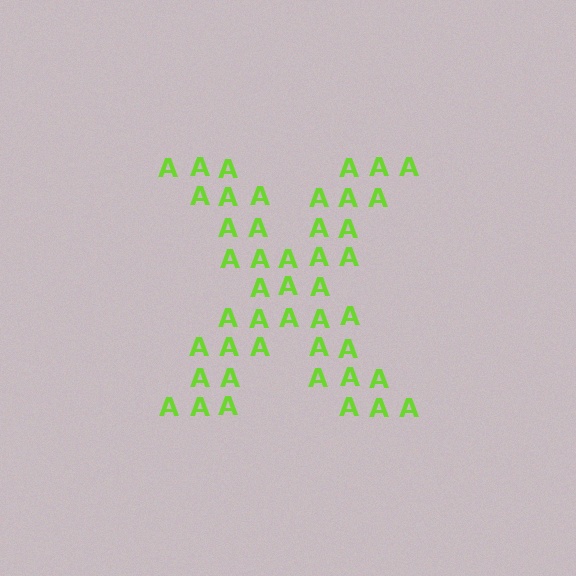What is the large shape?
The large shape is the letter X.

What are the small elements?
The small elements are letter A's.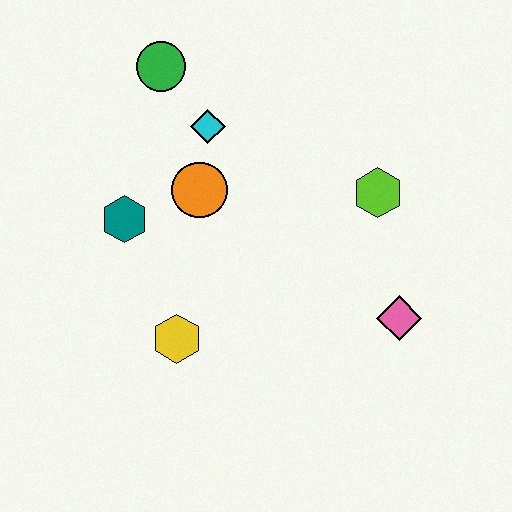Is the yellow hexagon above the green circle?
No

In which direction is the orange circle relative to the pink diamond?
The orange circle is to the left of the pink diamond.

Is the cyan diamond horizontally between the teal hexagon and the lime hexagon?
Yes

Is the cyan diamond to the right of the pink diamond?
No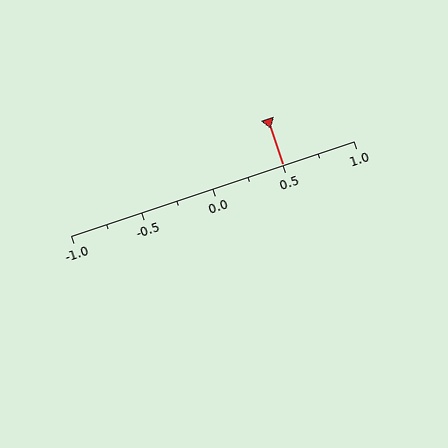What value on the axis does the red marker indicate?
The marker indicates approximately 0.5.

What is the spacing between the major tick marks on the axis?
The major ticks are spaced 0.5 apart.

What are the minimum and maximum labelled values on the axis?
The axis runs from -1.0 to 1.0.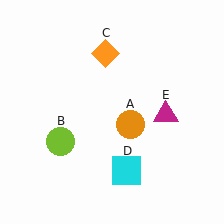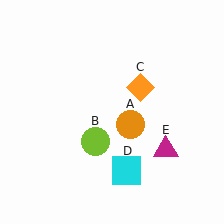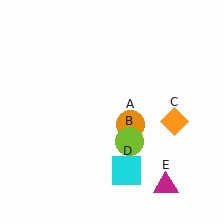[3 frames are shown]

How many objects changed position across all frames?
3 objects changed position: lime circle (object B), orange diamond (object C), magenta triangle (object E).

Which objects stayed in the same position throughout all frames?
Orange circle (object A) and cyan square (object D) remained stationary.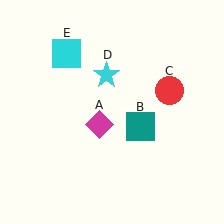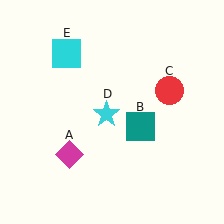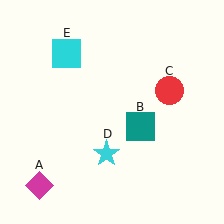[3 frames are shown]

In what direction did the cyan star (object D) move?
The cyan star (object D) moved down.